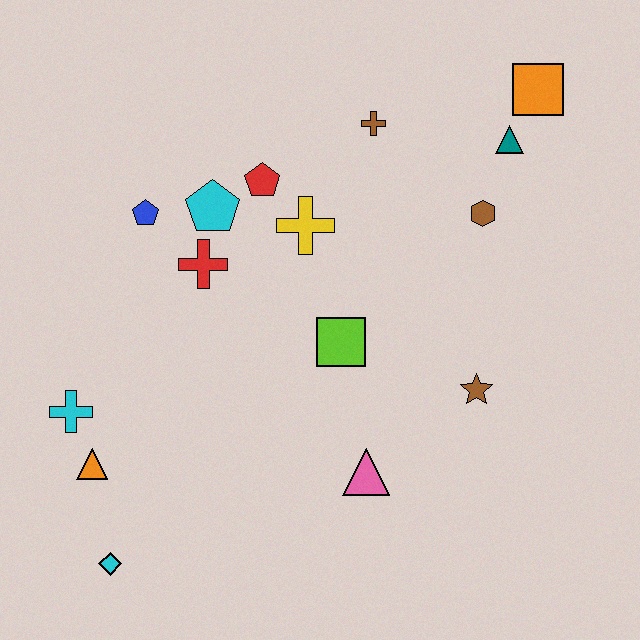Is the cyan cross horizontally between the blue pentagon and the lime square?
No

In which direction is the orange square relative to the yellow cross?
The orange square is to the right of the yellow cross.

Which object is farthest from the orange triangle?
The orange square is farthest from the orange triangle.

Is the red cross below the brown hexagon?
Yes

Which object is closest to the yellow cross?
The red pentagon is closest to the yellow cross.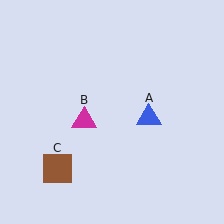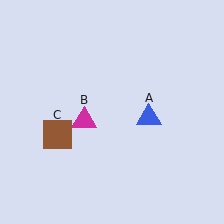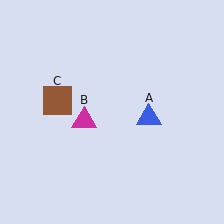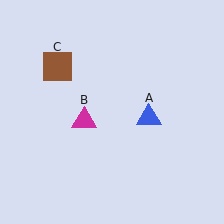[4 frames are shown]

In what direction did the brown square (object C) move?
The brown square (object C) moved up.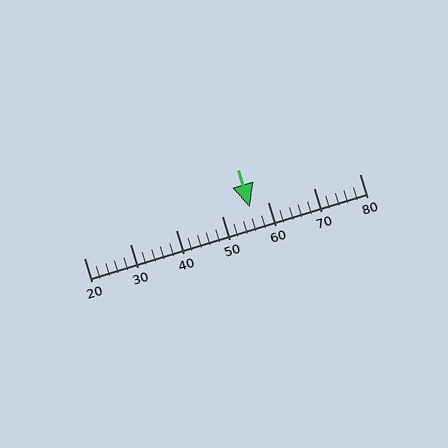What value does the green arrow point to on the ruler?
The green arrow points to approximately 56.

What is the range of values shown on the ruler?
The ruler shows values from 20 to 80.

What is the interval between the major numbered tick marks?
The major tick marks are spaced 10 units apart.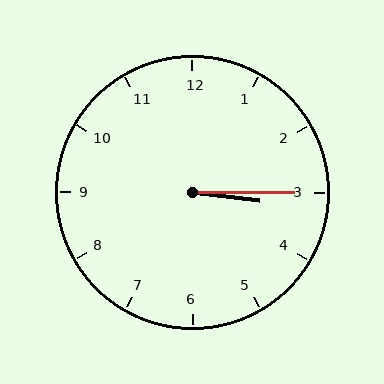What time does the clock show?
3:15.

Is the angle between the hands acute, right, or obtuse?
It is acute.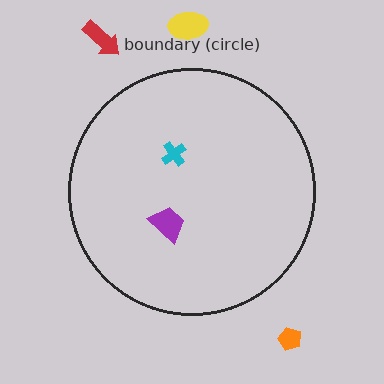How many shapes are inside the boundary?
2 inside, 3 outside.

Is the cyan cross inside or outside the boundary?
Inside.